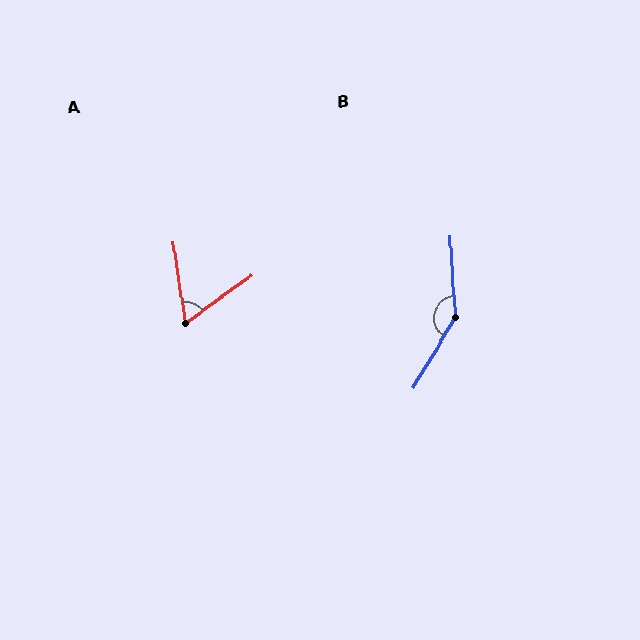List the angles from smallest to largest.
A (62°), B (146°).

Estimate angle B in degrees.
Approximately 146 degrees.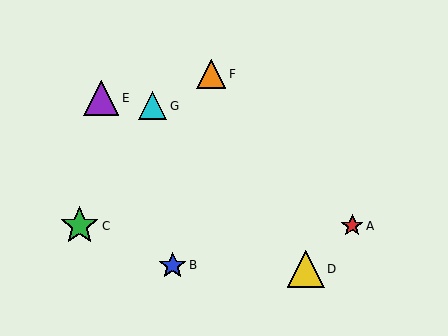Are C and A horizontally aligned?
Yes, both are at y≈226.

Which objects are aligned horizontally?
Objects A, C are aligned horizontally.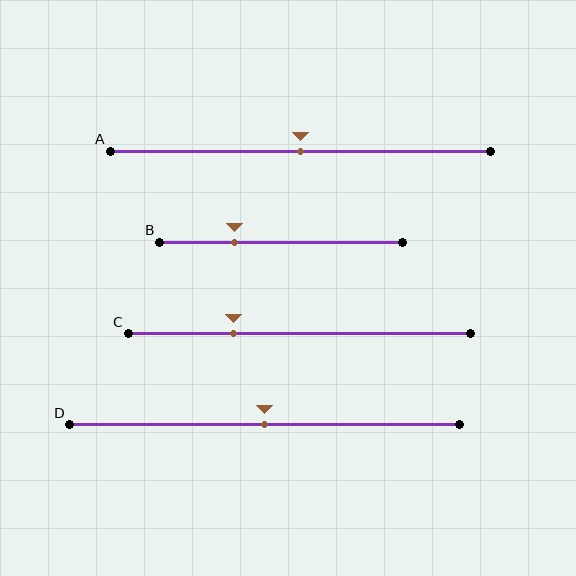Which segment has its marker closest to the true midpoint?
Segment A has its marker closest to the true midpoint.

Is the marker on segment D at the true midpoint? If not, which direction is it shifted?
Yes, the marker on segment D is at the true midpoint.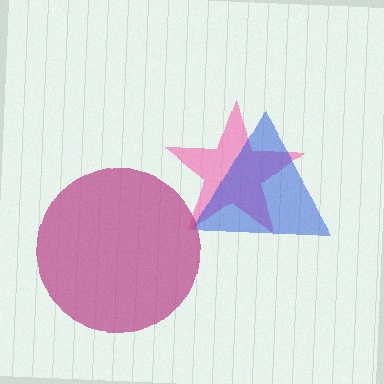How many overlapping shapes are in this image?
There are 3 overlapping shapes in the image.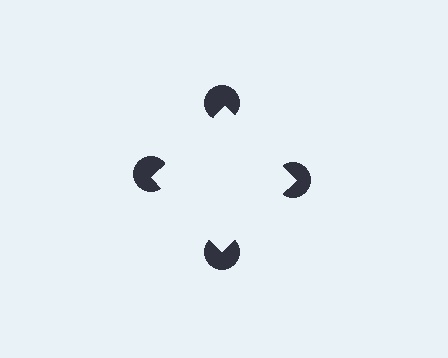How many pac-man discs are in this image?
There are 4 — one at each vertex of the illusory square.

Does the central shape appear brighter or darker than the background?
It typically appears slightly brighter than the background, even though no actual brightness change is drawn.